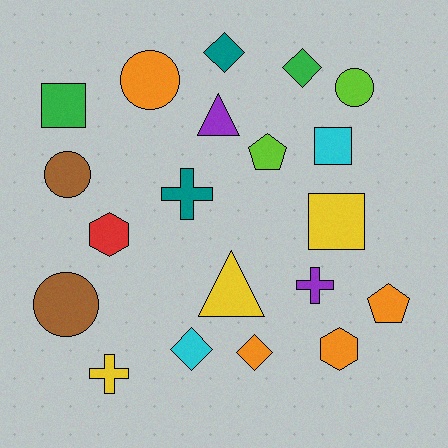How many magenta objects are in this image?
There are no magenta objects.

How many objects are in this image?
There are 20 objects.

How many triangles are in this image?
There are 2 triangles.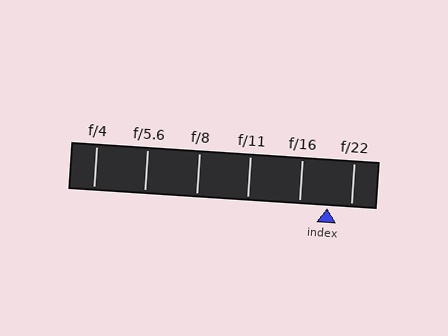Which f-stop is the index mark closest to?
The index mark is closest to f/22.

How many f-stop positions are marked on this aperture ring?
There are 6 f-stop positions marked.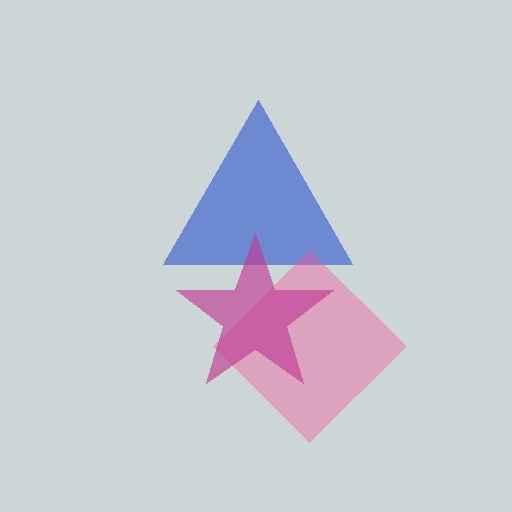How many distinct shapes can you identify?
There are 3 distinct shapes: a blue triangle, a pink diamond, a magenta star.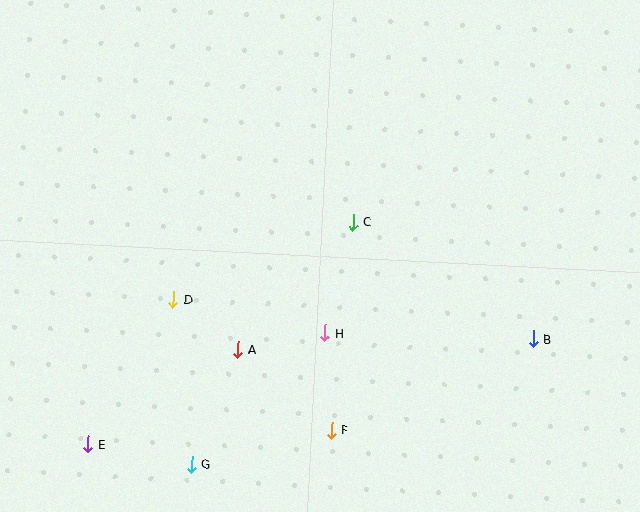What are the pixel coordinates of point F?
Point F is at (331, 430).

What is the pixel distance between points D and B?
The distance between D and B is 362 pixels.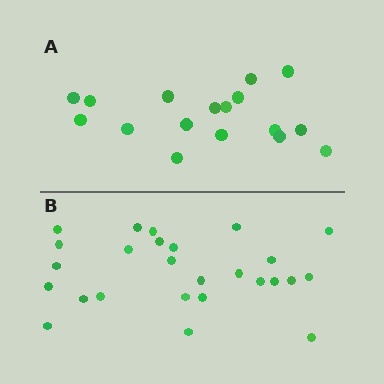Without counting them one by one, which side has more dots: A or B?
Region B (the bottom region) has more dots.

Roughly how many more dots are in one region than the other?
Region B has roughly 8 or so more dots than region A.